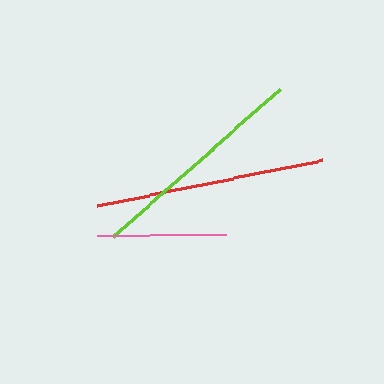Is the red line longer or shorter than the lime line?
The red line is longer than the lime line.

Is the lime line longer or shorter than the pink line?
The lime line is longer than the pink line.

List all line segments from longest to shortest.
From longest to shortest: red, lime, pink.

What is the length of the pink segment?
The pink segment is approximately 129 pixels long.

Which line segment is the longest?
The red line is the longest at approximately 228 pixels.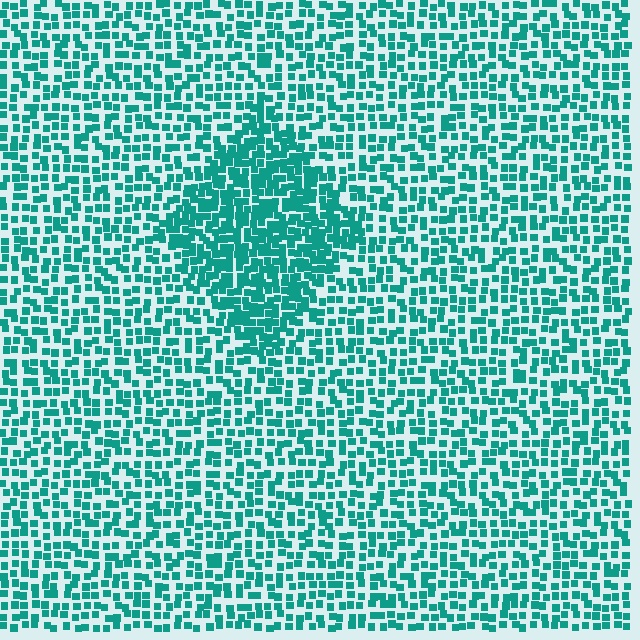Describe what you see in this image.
The image contains small teal elements arranged at two different densities. A diamond-shaped region is visible where the elements are more densely packed than the surrounding area.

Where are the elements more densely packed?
The elements are more densely packed inside the diamond boundary.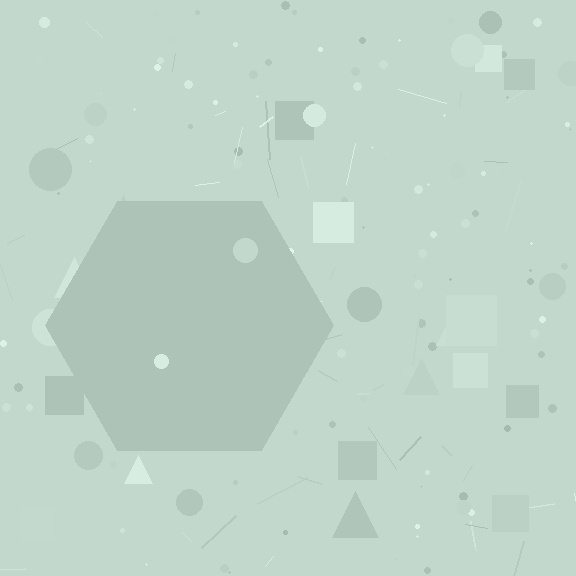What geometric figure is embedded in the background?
A hexagon is embedded in the background.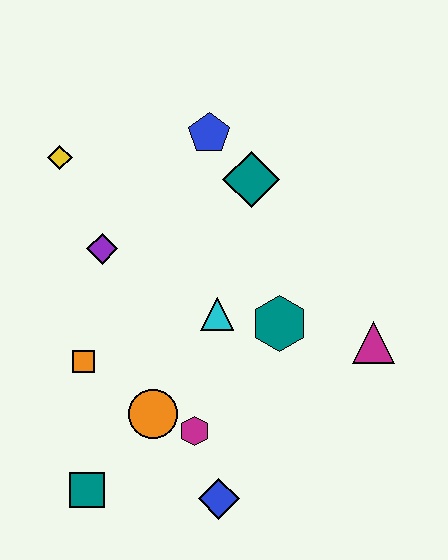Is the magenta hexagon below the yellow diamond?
Yes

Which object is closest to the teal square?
The orange circle is closest to the teal square.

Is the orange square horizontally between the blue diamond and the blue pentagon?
No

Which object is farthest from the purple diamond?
The magenta triangle is farthest from the purple diamond.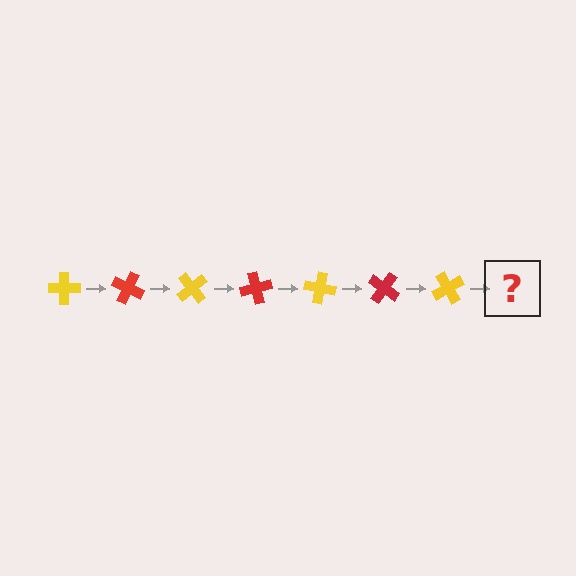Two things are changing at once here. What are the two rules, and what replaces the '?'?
The two rules are that it rotates 25 degrees each step and the color cycles through yellow and red. The '?' should be a red cross, rotated 175 degrees from the start.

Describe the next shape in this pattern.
It should be a red cross, rotated 175 degrees from the start.